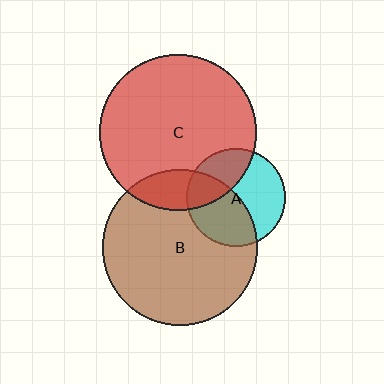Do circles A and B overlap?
Yes.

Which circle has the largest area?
Circle C (red).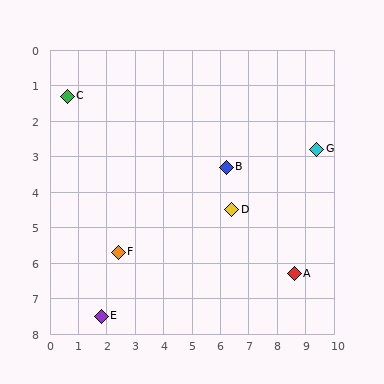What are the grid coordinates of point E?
Point E is at approximately (1.8, 7.5).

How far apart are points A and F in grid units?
Points A and F are about 6.2 grid units apart.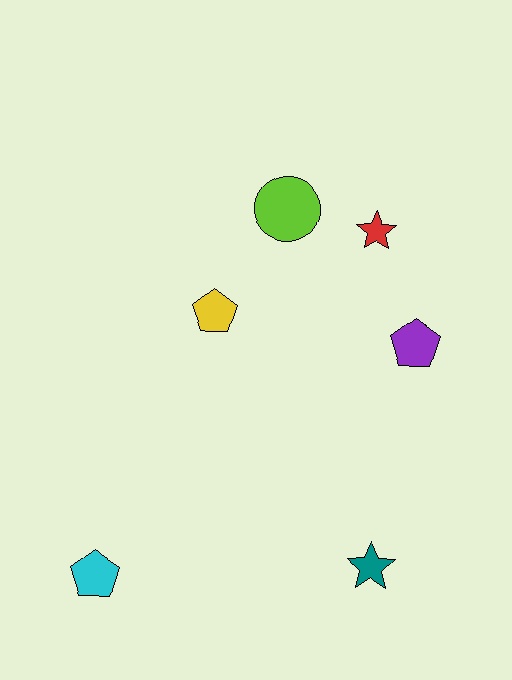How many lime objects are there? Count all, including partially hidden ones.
There is 1 lime object.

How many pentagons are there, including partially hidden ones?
There are 3 pentagons.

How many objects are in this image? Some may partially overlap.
There are 6 objects.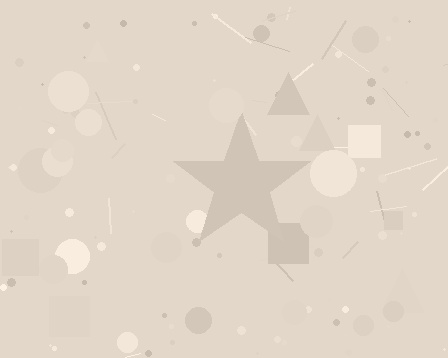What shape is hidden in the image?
A star is hidden in the image.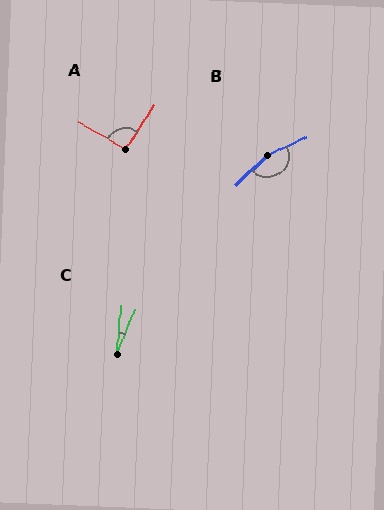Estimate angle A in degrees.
Approximately 93 degrees.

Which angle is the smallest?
C, at approximately 17 degrees.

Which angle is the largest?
B, at approximately 162 degrees.